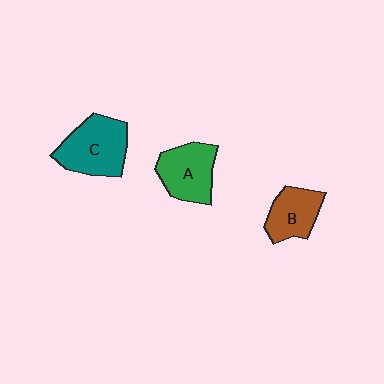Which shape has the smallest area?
Shape B (brown).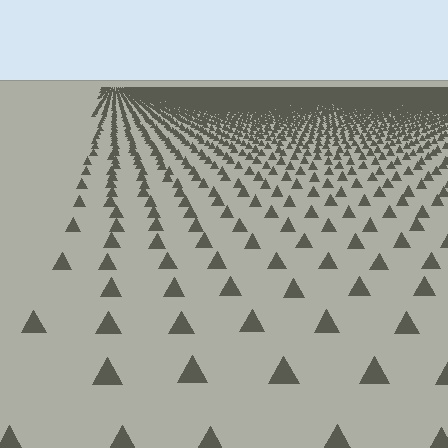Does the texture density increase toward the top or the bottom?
Density increases toward the top.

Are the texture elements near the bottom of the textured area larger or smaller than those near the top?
Larger. Near the bottom, elements are closer to the viewer and appear at a bigger on-screen size.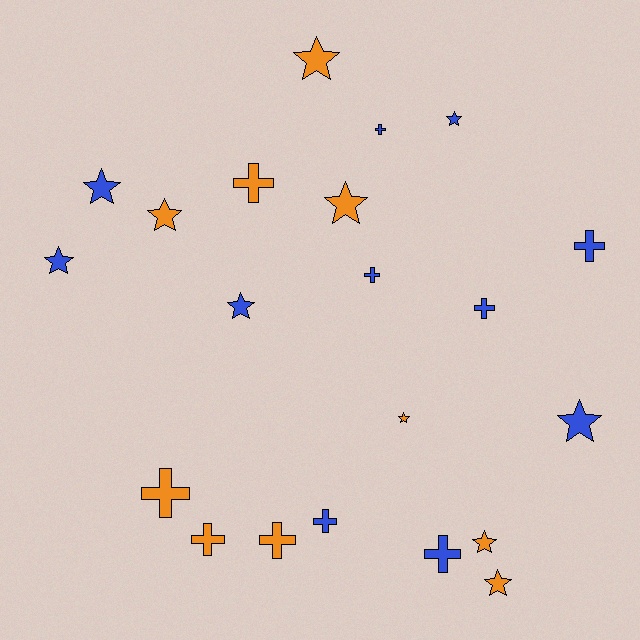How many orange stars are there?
There are 6 orange stars.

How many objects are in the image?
There are 21 objects.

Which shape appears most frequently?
Star, with 11 objects.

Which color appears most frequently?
Blue, with 11 objects.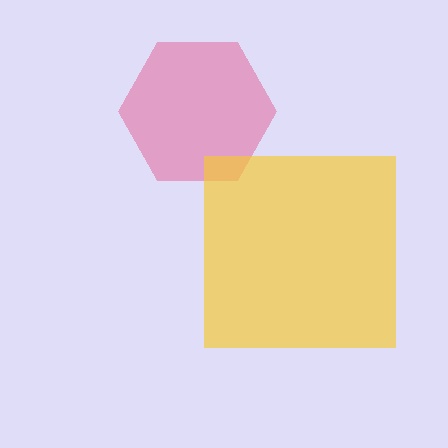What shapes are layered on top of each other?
The layered shapes are: a pink hexagon, a yellow square.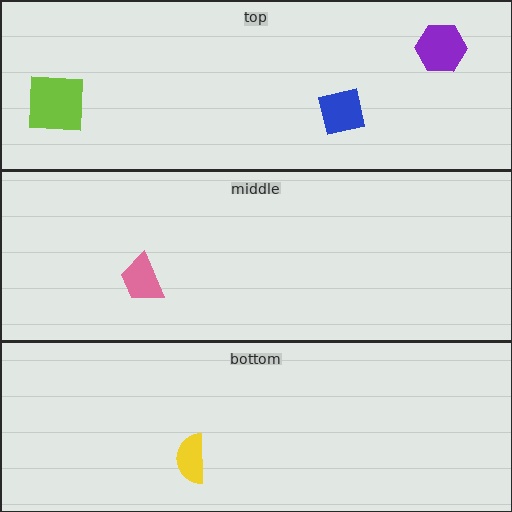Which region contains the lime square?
The top region.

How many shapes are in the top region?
3.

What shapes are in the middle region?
The pink trapezoid.